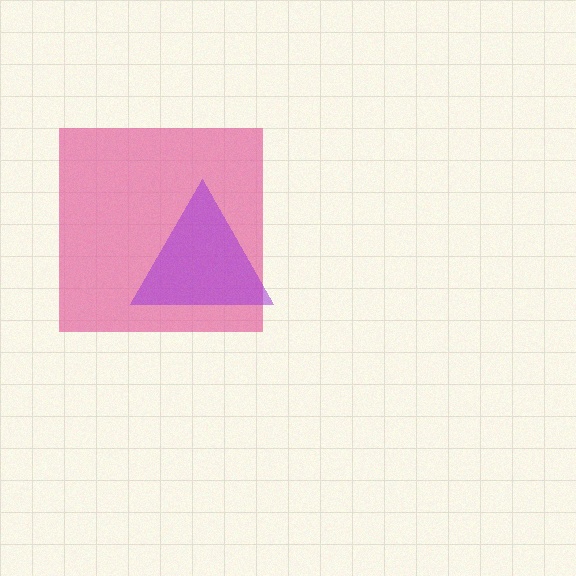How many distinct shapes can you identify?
There are 2 distinct shapes: a pink square, a purple triangle.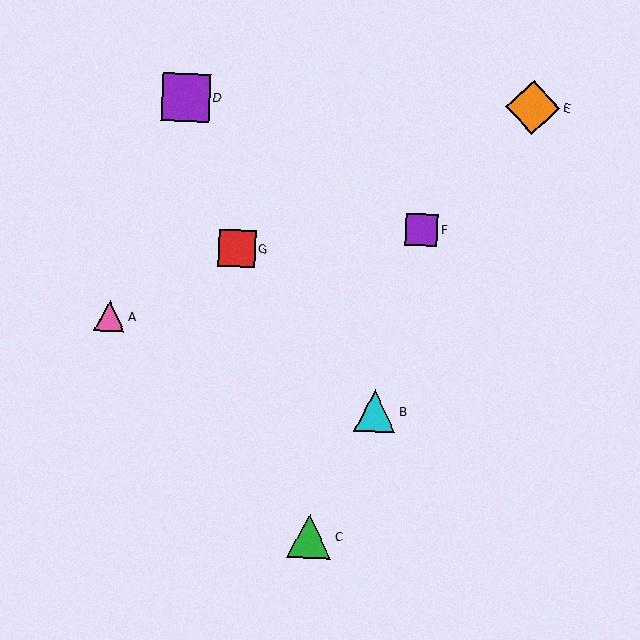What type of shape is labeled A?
Shape A is a pink triangle.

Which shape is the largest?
The orange diamond (labeled E) is the largest.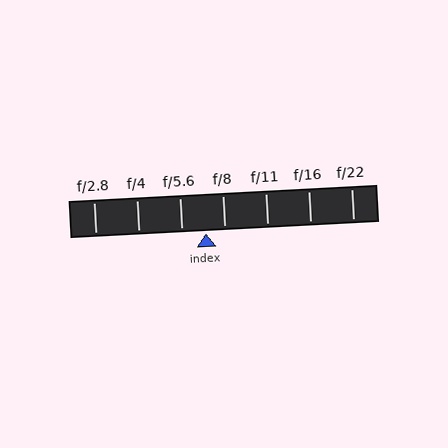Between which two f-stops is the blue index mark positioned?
The index mark is between f/5.6 and f/8.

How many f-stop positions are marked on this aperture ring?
There are 7 f-stop positions marked.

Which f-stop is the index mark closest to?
The index mark is closest to f/8.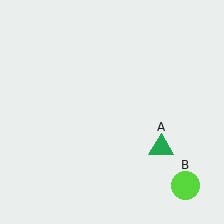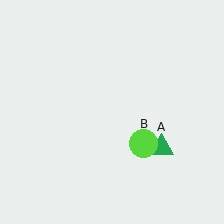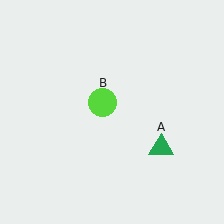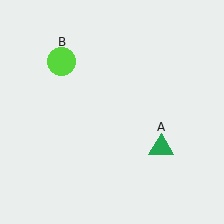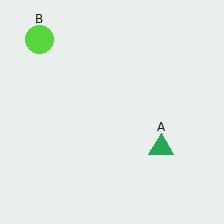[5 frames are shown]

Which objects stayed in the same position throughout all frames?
Green triangle (object A) remained stationary.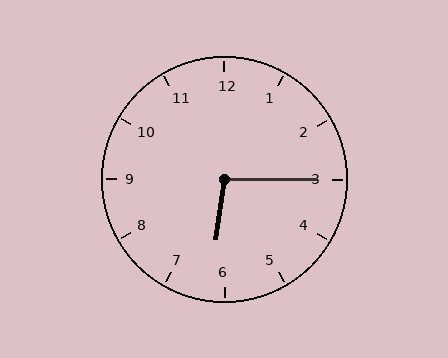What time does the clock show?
6:15.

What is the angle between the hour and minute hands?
Approximately 98 degrees.